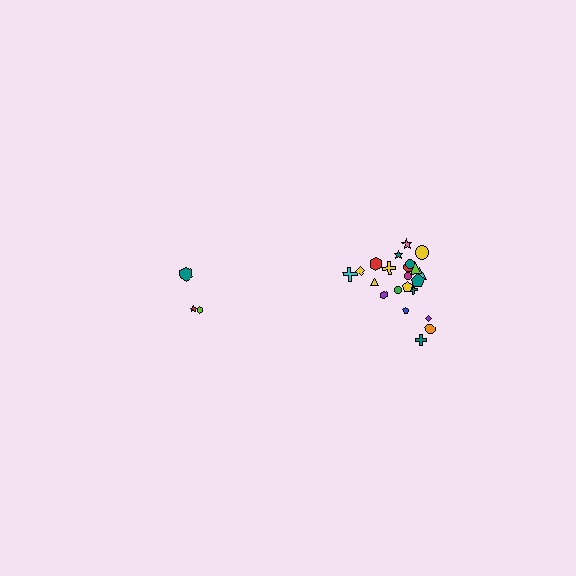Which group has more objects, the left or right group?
The right group.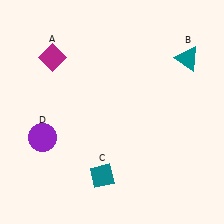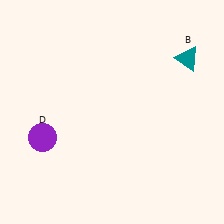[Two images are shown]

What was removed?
The teal diamond (C), the magenta diamond (A) were removed in Image 2.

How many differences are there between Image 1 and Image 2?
There are 2 differences between the two images.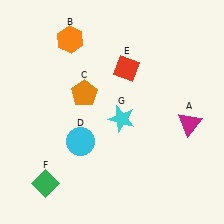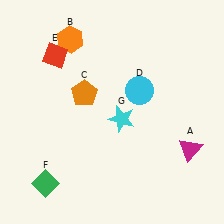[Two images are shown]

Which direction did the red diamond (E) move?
The red diamond (E) moved left.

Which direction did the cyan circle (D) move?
The cyan circle (D) moved right.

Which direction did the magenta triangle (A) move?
The magenta triangle (A) moved down.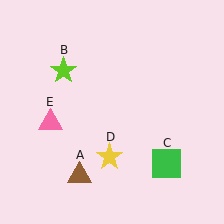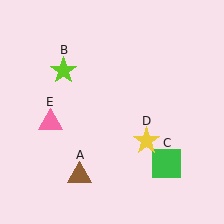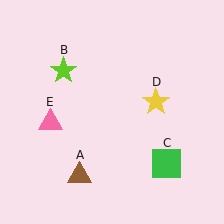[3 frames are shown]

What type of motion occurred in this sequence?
The yellow star (object D) rotated counterclockwise around the center of the scene.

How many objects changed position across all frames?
1 object changed position: yellow star (object D).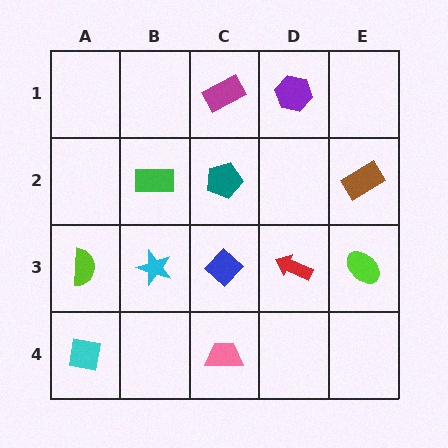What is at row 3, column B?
A cyan star.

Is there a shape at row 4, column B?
No, that cell is empty.